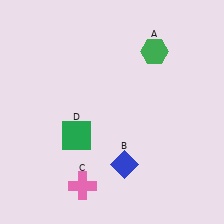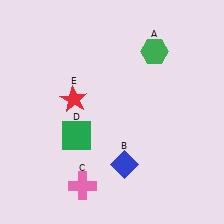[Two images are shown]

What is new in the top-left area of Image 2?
A red star (E) was added in the top-left area of Image 2.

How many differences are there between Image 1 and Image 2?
There is 1 difference between the two images.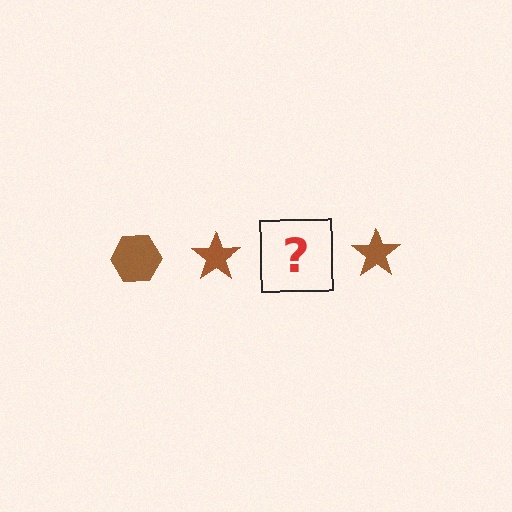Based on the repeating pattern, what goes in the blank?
The blank should be a brown hexagon.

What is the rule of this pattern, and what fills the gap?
The rule is that the pattern cycles through hexagon, star shapes in brown. The gap should be filled with a brown hexagon.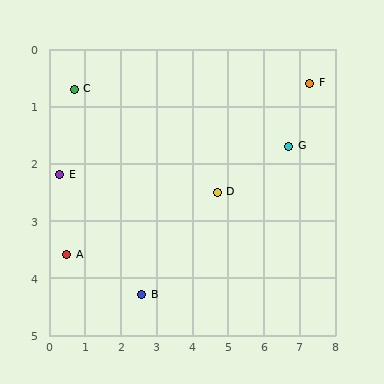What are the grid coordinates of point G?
Point G is at approximately (6.7, 1.7).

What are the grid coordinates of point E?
Point E is at approximately (0.3, 2.2).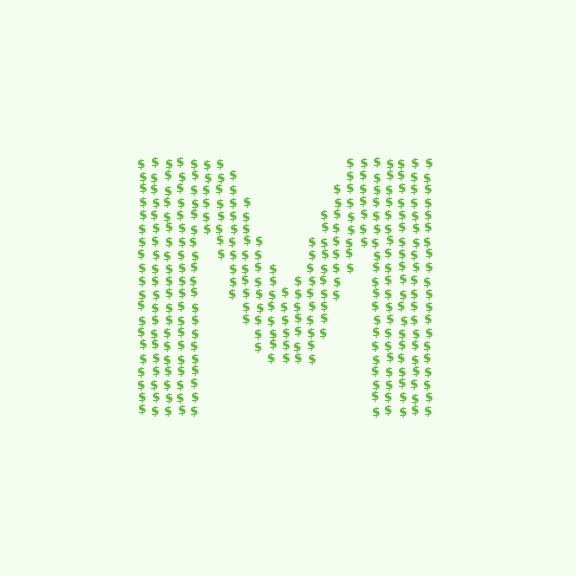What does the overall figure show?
The overall figure shows the letter M.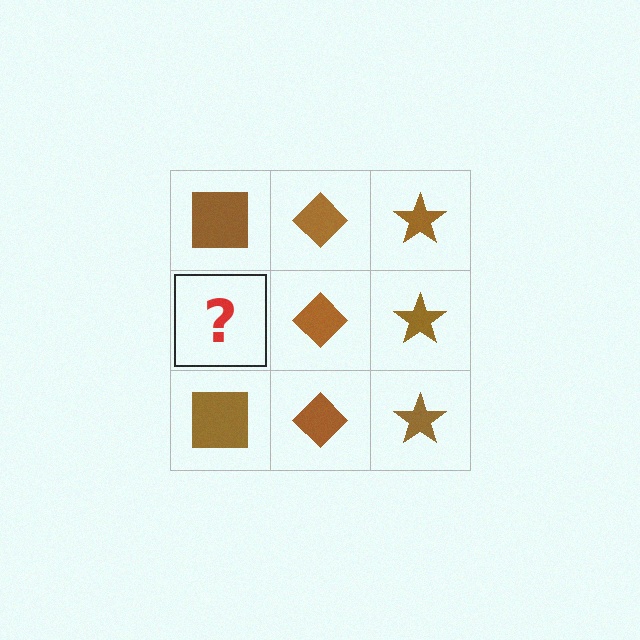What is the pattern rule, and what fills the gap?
The rule is that each column has a consistent shape. The gap should be filled with a brown square.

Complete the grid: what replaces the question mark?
The question mark should be replaced with a brown square.